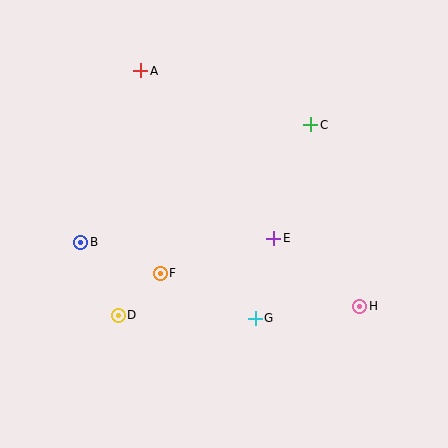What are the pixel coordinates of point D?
Point D is at (118, 315).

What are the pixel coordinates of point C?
Point C is at (311, 125).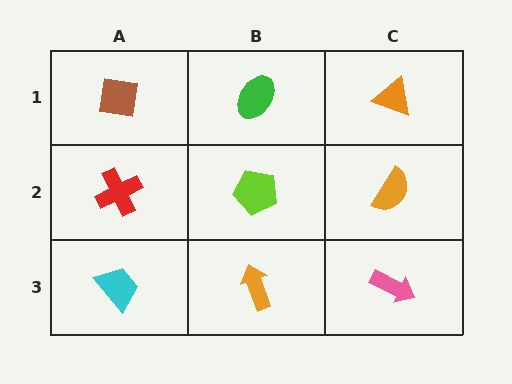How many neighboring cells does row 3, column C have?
2.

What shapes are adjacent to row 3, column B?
A lime pentagon (row 2, column B), a cyan trapezoid (row 3, column A), a pink arrow (row 3, column C).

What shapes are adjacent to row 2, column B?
A green ellipse (row 1, column B), an orange arrow (row 3, column B), a red cross (row 2, column A), an orange semicircle (row 2, column C).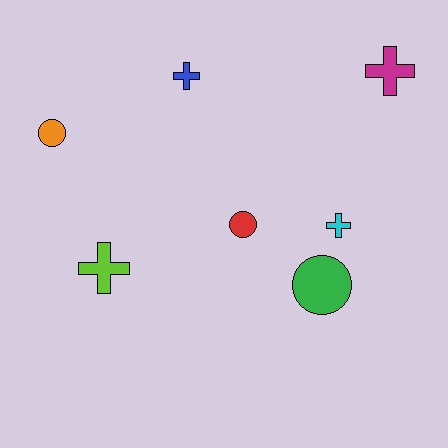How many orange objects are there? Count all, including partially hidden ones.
There is 1 orange object.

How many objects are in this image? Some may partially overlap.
There are 7 objects.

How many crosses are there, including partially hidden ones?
There are 4 crosses.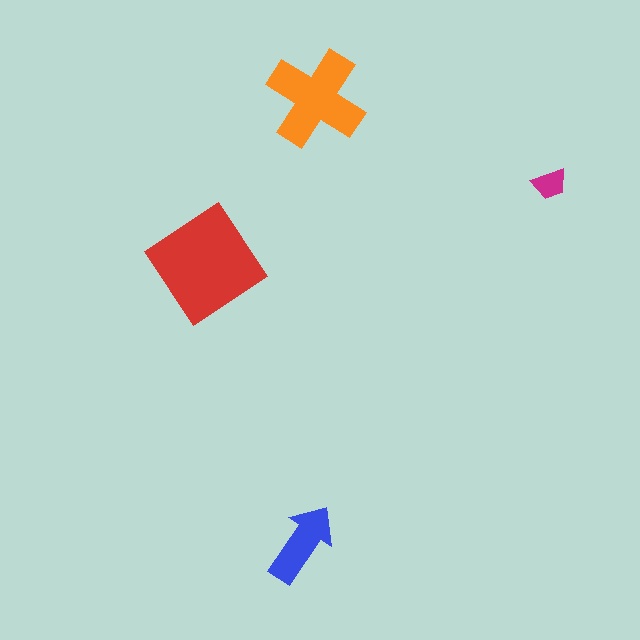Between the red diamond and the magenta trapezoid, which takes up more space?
The red diamond.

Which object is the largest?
The red diamond.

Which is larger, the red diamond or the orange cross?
The red diamond.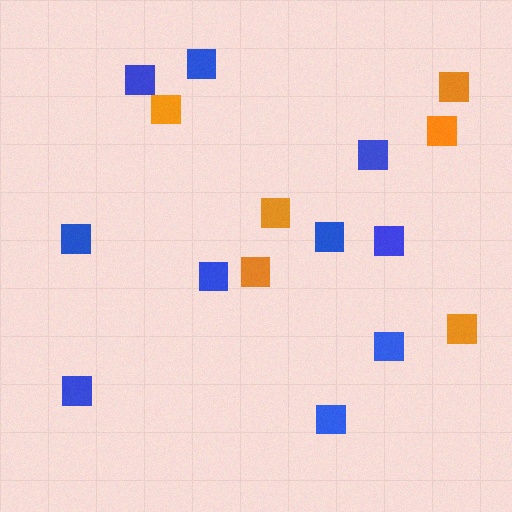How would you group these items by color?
There are 2 groups: one group of blue squares (10) and one group of orange squares (6).